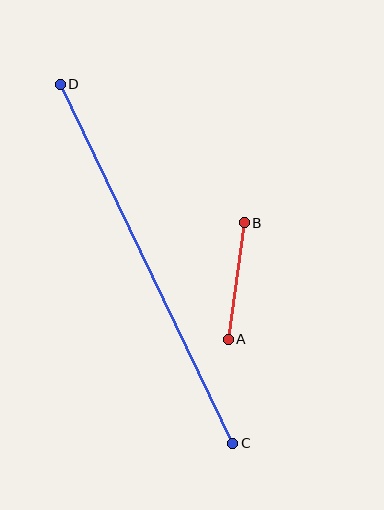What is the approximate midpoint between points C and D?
The midpoint is at approximately (147, 264) pixels.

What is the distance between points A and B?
The distance is approximately 118 pixels.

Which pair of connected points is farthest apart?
Points C and D are farthest apart.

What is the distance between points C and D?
The distance is approximately 398 pixels.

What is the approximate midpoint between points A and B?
The midpoint is at approximately (236, 281) pixels.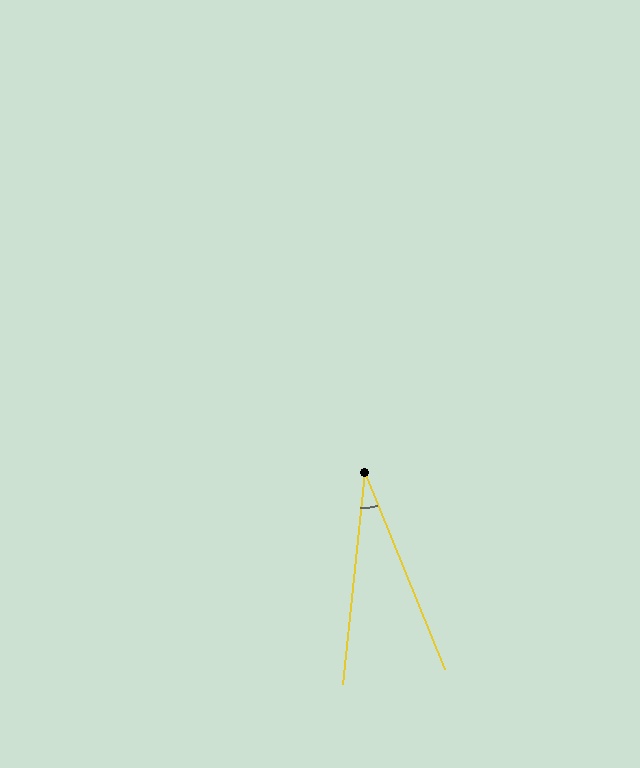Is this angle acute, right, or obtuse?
It is acute.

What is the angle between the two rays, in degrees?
Approximately 28 degrees.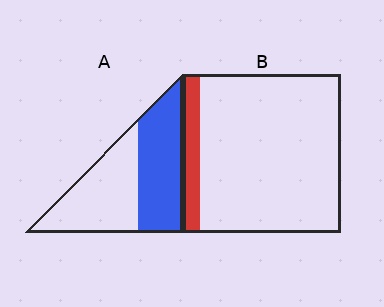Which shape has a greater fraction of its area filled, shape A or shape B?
Shape A.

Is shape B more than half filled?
No.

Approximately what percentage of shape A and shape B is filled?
A is approximately 50% and B is approximately 10%.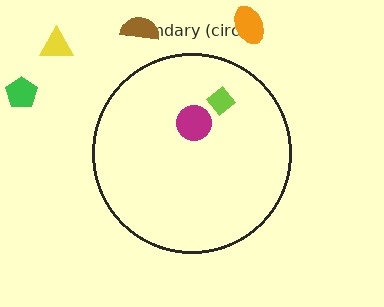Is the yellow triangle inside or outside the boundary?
Outside.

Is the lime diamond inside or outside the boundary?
Inside.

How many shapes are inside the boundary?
2 inside, 4 outside.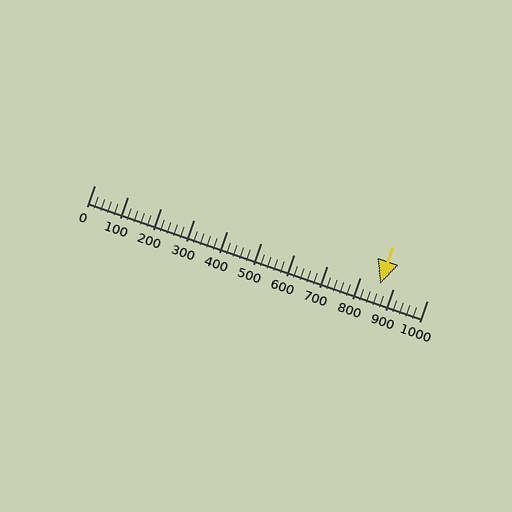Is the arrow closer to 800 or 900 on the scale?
The arrow is closer to 900.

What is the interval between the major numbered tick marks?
The major tick marks are spaced 100 units apart.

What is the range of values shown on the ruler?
The ruler shows values from 0 to 1000.